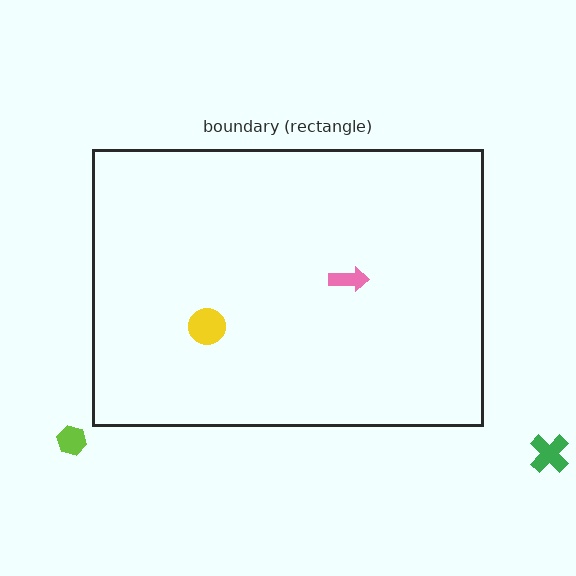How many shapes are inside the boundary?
2 inside, 2 outside.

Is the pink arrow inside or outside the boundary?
Inside.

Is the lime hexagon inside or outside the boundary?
Outside.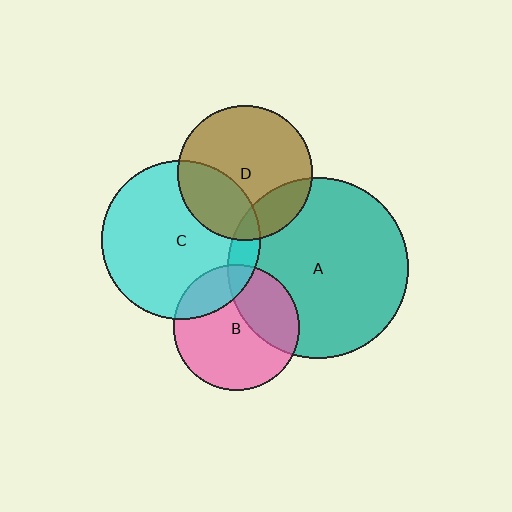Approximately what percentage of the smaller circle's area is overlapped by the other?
Approximately 35%.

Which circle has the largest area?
Circle A (teal).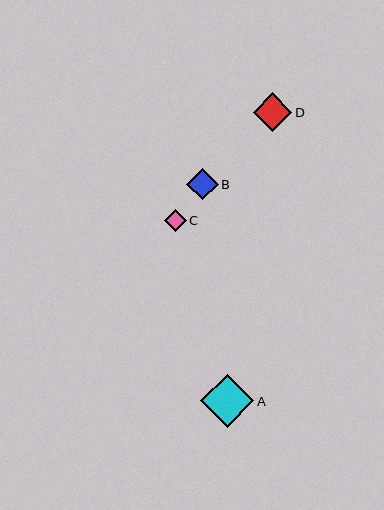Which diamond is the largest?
Diamond A is the largest with a size of approximately 53 pixels.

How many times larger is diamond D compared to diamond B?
Diamond D is approximately 1.2 times the size of diamond B.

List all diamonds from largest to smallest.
From largest to smallest: A, D, B, C.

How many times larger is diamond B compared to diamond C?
Diamond B is approximately 1.5 times the size of diamond C.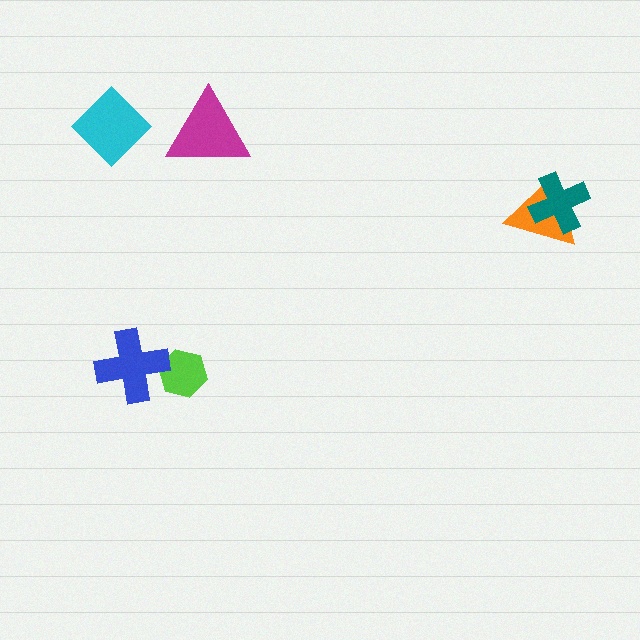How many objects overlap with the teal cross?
1 object overlaps with the teal cross.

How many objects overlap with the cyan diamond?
0 objects overlap with the cyan diamond.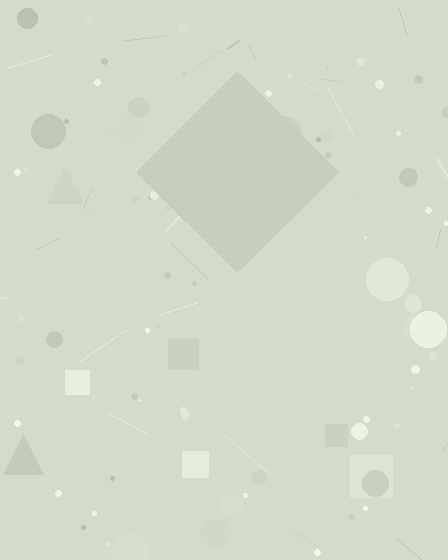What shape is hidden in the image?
A diamond is hidden in the image.